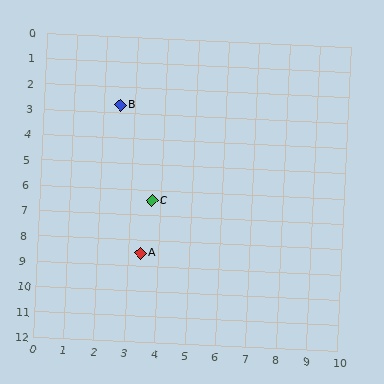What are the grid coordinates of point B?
Point B is at approximately (2.5, 2.7).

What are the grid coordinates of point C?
Point C is at approximately (3.7, 6.4).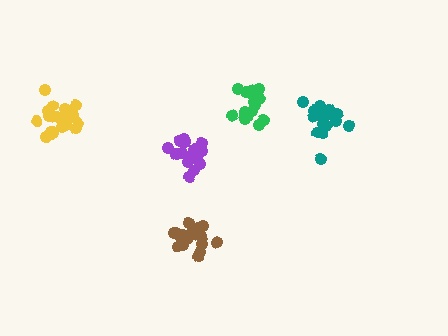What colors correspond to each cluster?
The clusters are colored: purple, brown, yellow, teal, green.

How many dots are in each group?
Group 1: 18 dots, Group 2: 20 dots, Group 3: 21 dots, Group 4: 17 dots, Group 5: 18 dots (94 total).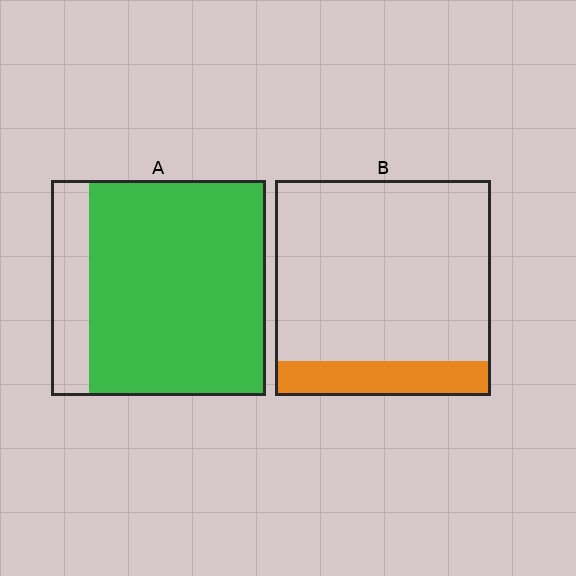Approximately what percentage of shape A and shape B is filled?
A is approximately 80% and B is approximately 15%.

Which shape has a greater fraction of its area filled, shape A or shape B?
Shape A.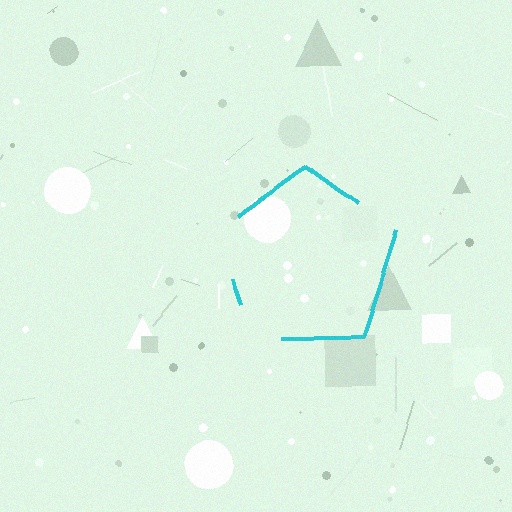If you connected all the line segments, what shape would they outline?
They would outline a pentagon.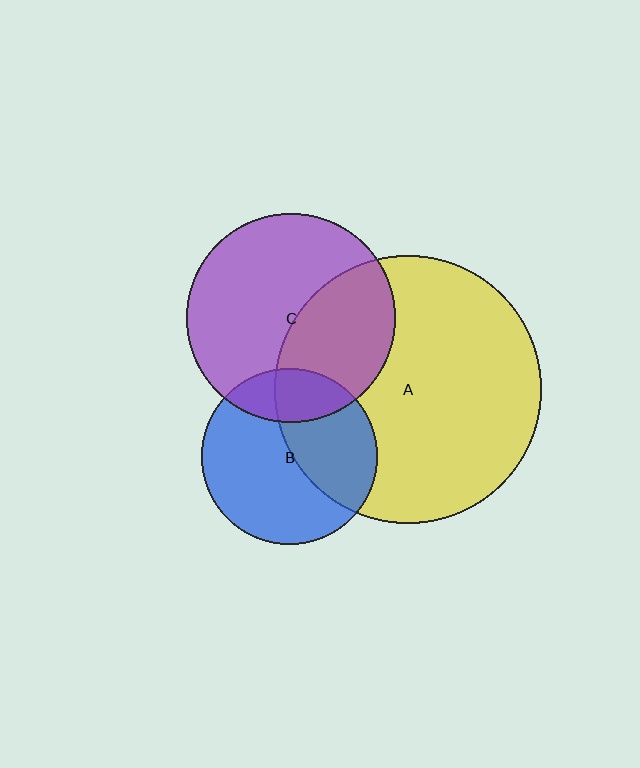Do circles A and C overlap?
Yes.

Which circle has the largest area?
Circle A (yellow).